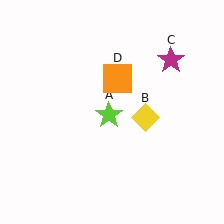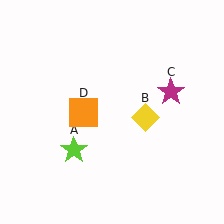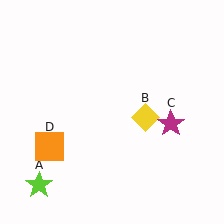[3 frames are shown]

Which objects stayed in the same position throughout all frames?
Yellow diamond (object B) remained stationary.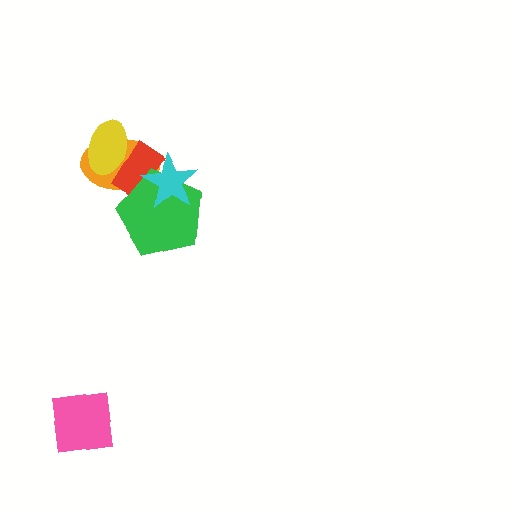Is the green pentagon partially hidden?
Yes, it is partially covered by another shape.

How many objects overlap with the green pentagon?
3 objects overlap with the green pentagon.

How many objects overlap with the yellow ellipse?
2 objects overlap with the yellow ellipse.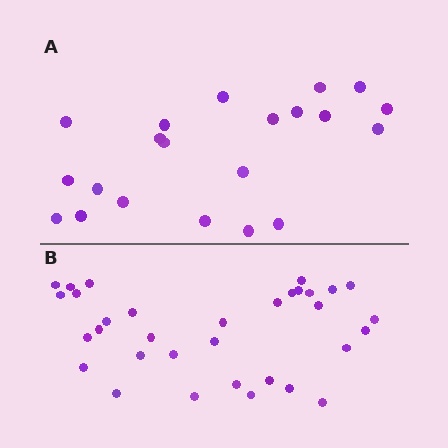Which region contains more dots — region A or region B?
Region B (the bottom region) has more dots.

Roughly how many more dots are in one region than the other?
Region B has roughly 12 or so more dots than region A.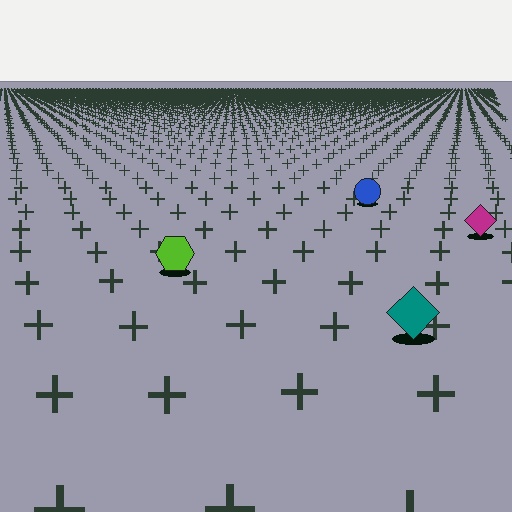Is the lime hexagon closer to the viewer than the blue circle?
Yes. The lime hexagon is closer — you can tell from the texture gradient: the ground texture is coarser near it.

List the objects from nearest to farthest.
From nearest to farthest: the teal diamond, the lime hexagon, the magenta diamond, the blue circle.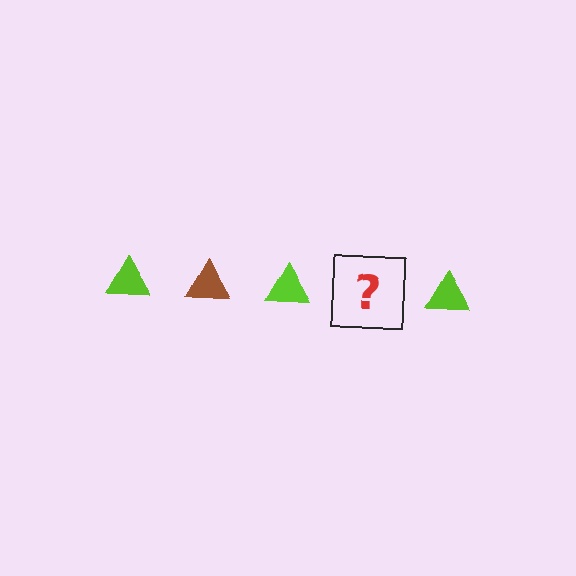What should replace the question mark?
The question mark should be replaced with a brown triangle.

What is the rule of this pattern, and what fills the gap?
The rule is that the pattern cycles through lime, brown triangles. The gap should be filled with a brown triangle.